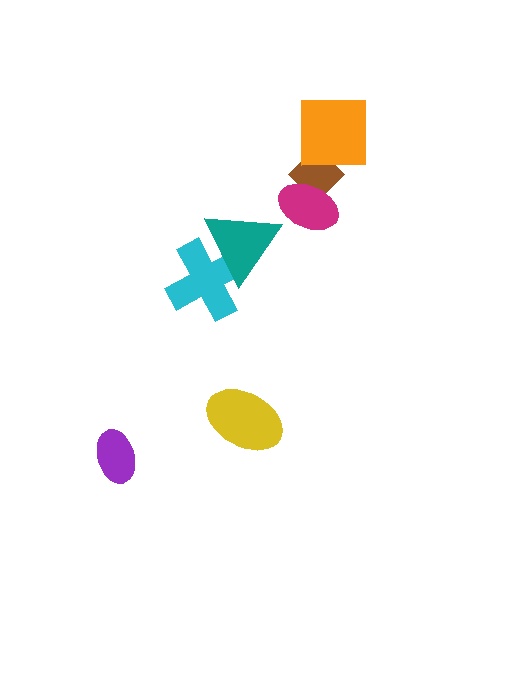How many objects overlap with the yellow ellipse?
0 objects overlap with the yellow ellipse.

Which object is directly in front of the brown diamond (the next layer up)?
The orange square is directly in front of the brown diamond.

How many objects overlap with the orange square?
1 object overlaps with the orange square.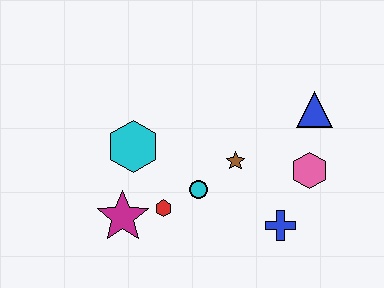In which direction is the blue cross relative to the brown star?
The blue cross is below the brown star.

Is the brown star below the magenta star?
No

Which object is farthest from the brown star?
The magenta star is farthest from the brown star.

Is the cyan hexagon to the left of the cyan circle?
Yes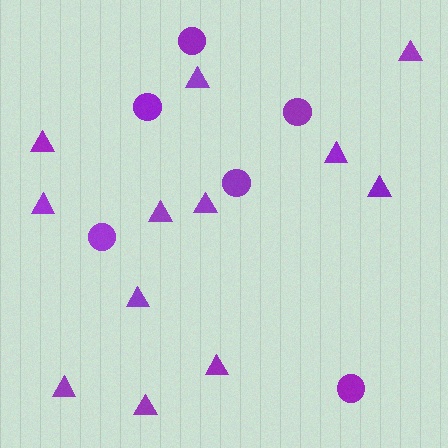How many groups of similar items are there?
There are 2 groups: one group of triangles (12) and one group of circles (6).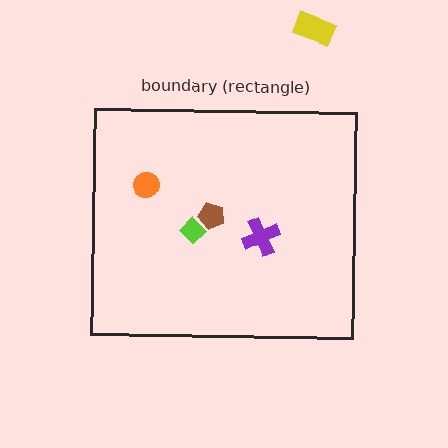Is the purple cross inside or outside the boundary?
Inside.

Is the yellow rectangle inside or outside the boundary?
Outside.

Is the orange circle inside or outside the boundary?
Inside.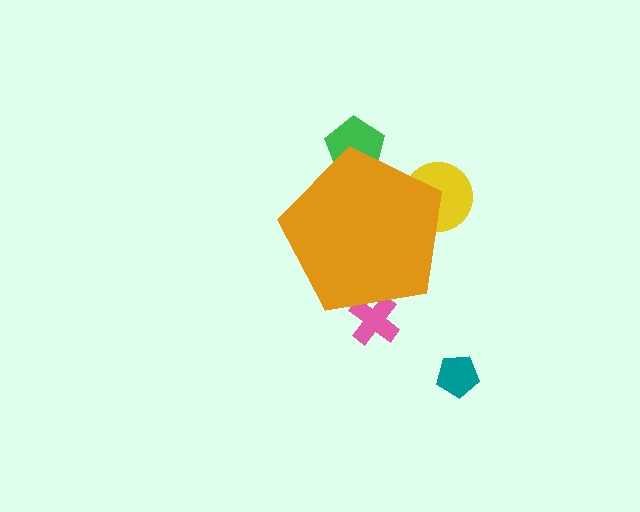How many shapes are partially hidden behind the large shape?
3 shapes are partially hidden.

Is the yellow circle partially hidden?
Yes, the yellow circle is partially hidden behind the orange pentagon.